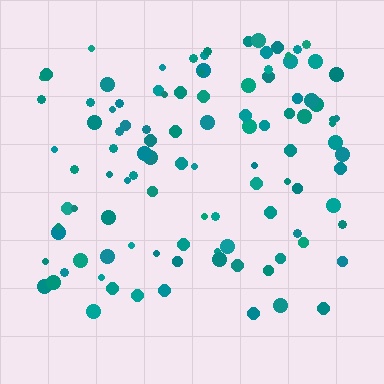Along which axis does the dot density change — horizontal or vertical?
Vertical.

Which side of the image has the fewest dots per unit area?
The bottom.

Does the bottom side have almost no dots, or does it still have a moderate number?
Still a moderate number, just noticeably fewer than the top.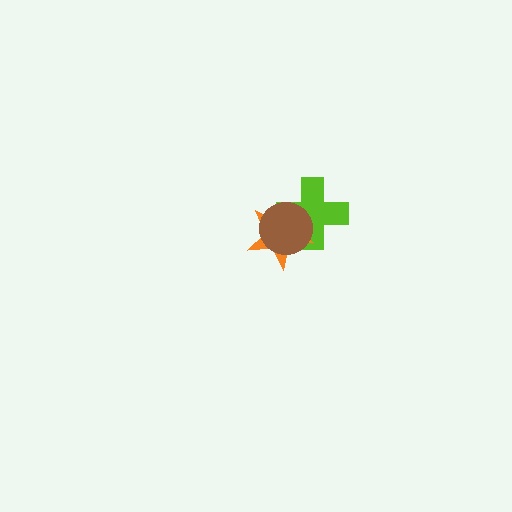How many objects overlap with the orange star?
2 objects overlap with the orange star.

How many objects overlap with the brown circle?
2 objects overlap with the brown circle.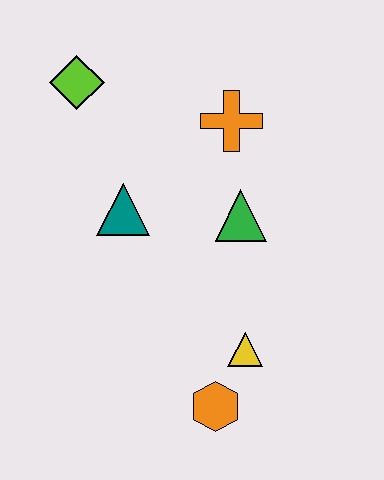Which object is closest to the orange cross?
The green triangle is closest to the orange cross.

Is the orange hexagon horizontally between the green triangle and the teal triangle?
Yes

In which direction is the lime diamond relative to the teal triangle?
The lime diamond is above the teal triangle.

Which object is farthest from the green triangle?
The lime diamond is farthest from the green triangle.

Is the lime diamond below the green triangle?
No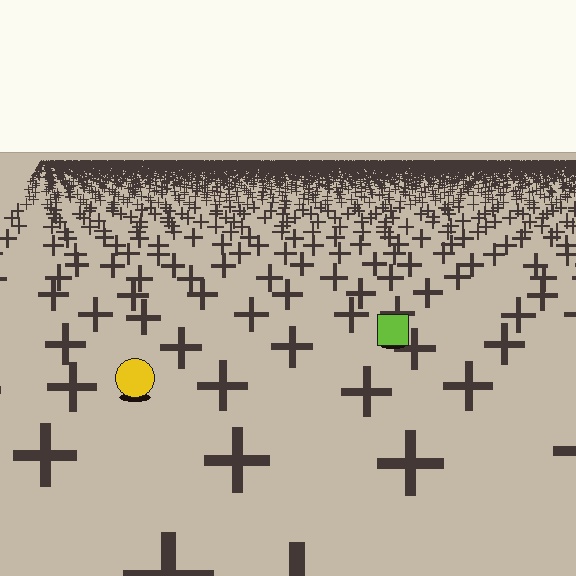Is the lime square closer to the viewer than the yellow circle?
No. The yellow circle is closer — you can tell from the texture gradient: the ground texture is coarser near it.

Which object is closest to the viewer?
The yellow circle is closest. The texture marks near it are larger and more spread out.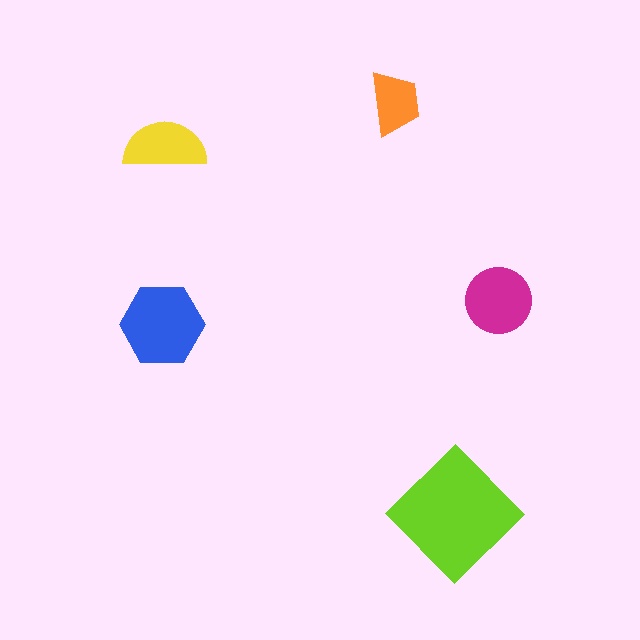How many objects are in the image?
There are 5 objects in the image.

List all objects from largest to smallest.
The lime diamond, the blue hexagon, the magenta circle, the yellow semicircle, the orange trapezoid.